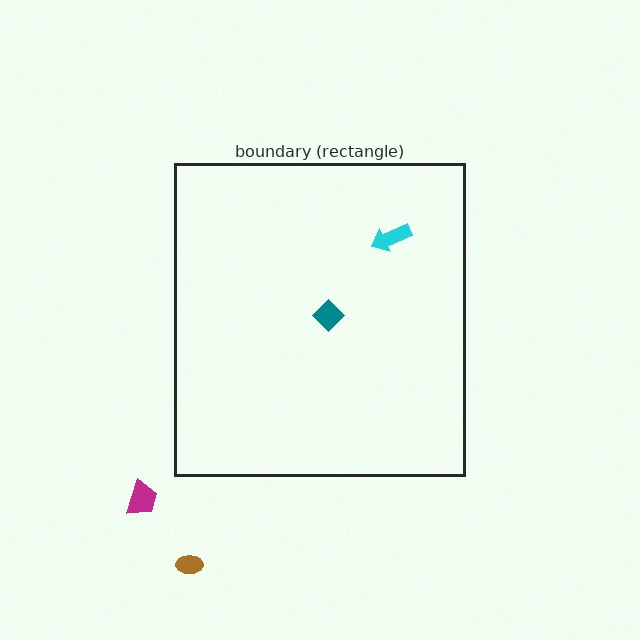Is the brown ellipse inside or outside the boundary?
Outside.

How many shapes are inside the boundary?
2 inside, 2 outside.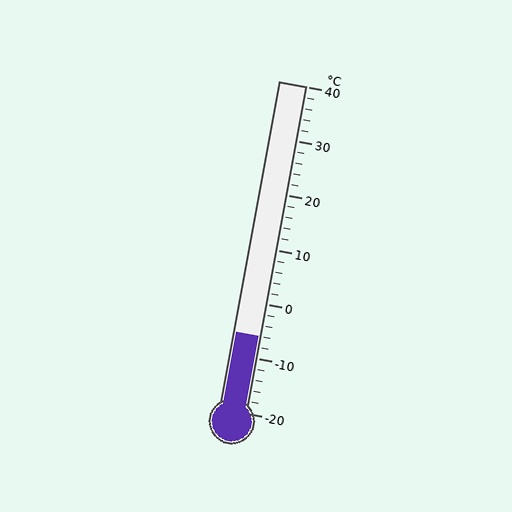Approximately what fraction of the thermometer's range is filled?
The thermometer is filled to approximately 25% of its range.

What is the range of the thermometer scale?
The thermometer scale ranges from -20°C to 40°C.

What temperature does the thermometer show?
The thermometer shows approximately -6°C.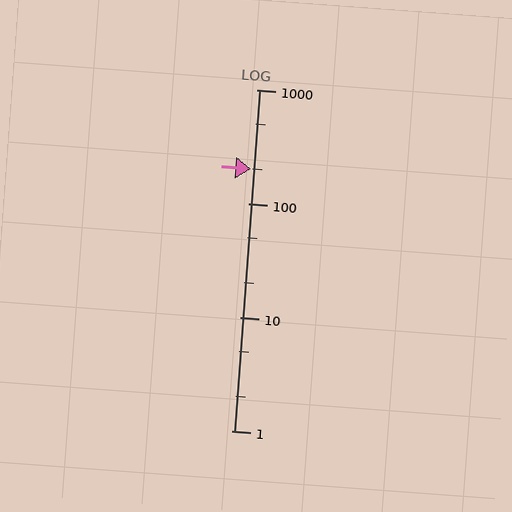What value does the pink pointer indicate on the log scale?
The pointer indicates approximately 200.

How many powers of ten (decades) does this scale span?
The scale spans 3 decades, from 1 to 1000.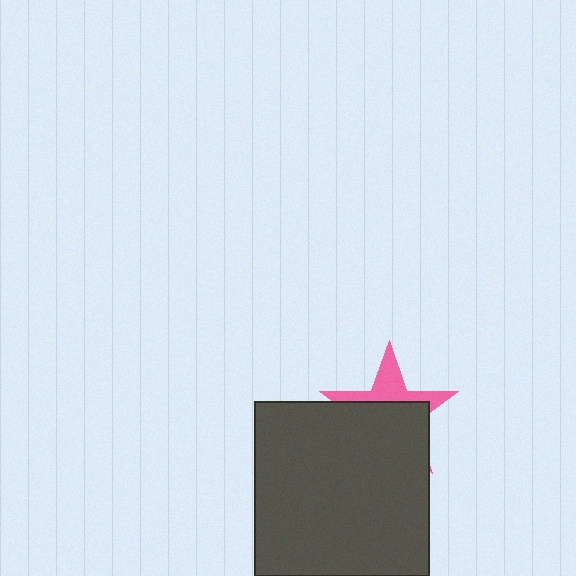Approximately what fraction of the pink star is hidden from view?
Roughly 63% of the pink star is hidden behind the dark gray square.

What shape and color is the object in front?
The object in front is a dark gray square.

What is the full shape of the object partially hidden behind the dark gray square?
The partially hidden object is a pink star.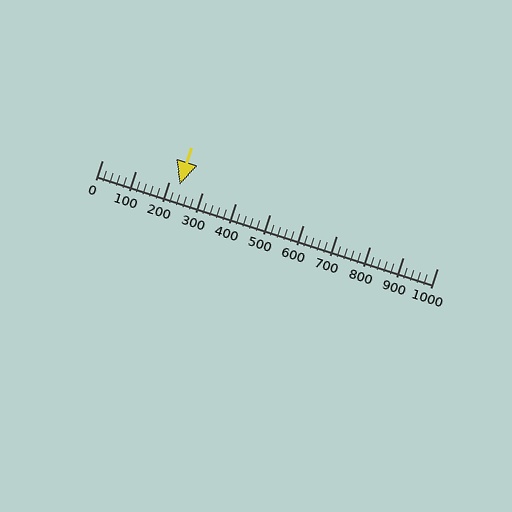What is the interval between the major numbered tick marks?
The major tick marks are spaced 100 units apart.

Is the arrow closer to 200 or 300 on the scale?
The arrow is closer to 200.